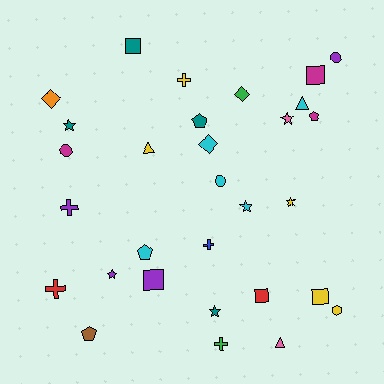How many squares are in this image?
There are 5 squares.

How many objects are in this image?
There are 30 objects.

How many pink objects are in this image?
There are 2 pink objects.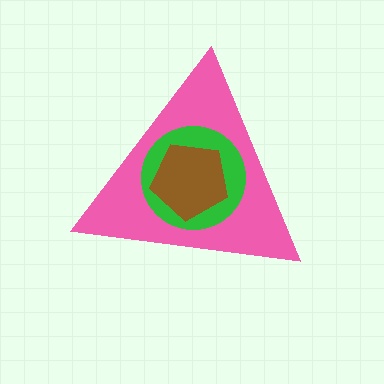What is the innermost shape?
The brown pentagon.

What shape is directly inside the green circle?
The brown pentagon.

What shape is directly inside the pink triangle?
The green circle.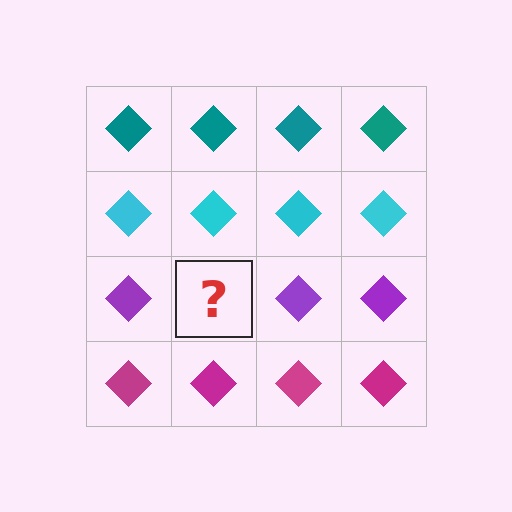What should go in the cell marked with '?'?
The missing cell should contain a purple diamond.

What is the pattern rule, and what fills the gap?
The rule is that each row has a consistent color. The gap should be filled with a purple diamond.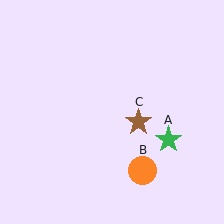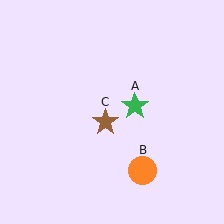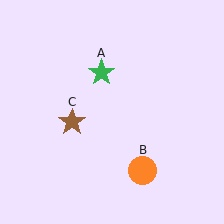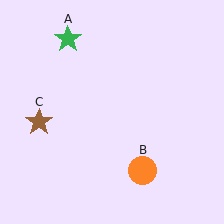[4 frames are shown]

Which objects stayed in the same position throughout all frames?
Orange circle (object B) remained stationary.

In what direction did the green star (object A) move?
The green star (object A) moved up and to the left.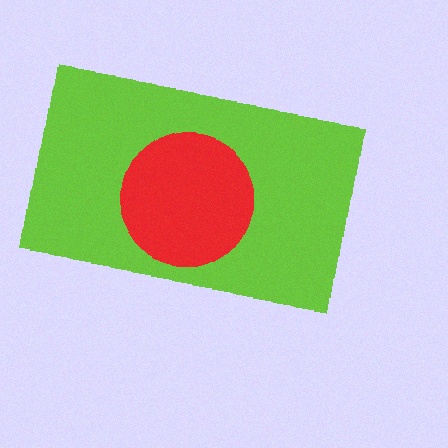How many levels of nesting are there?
2.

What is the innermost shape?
The red circle.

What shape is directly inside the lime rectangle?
The red circle.